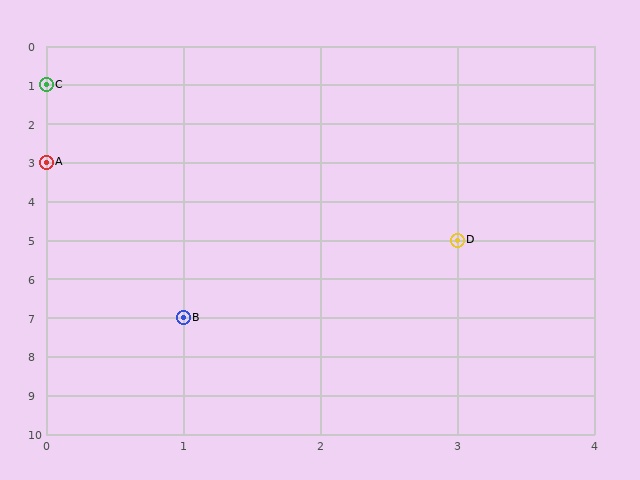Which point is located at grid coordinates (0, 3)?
Point A is at (0, 3).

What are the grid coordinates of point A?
Point A is at grid coordinates (0, 3).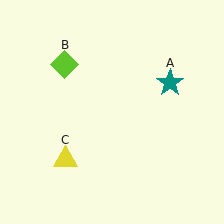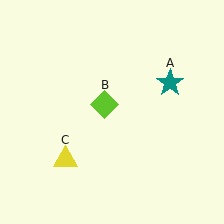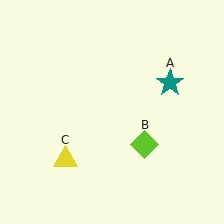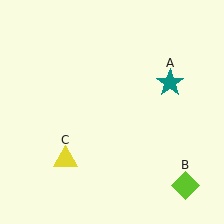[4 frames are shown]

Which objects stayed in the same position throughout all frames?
Teal star (object A) and yellow triangle (object C) remained stationary.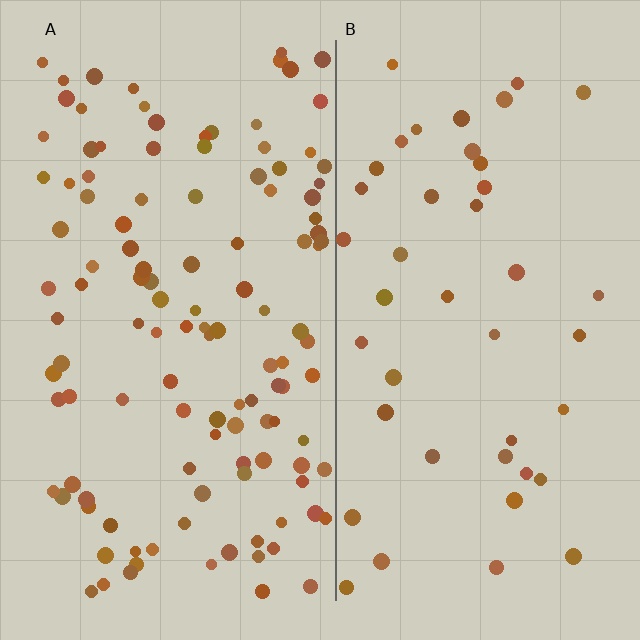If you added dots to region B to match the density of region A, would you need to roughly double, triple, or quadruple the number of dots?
Approximately triple.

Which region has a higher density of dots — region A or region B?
A (the left).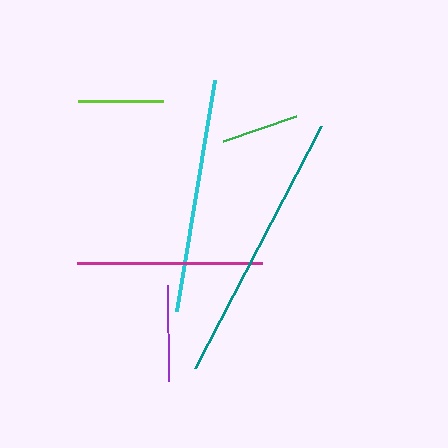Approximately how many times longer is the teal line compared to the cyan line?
The teal line is approximately 1.2 times the length of the cyan line.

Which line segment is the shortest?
The green line is the shortest at approximately 77 pixels.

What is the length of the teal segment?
The teal segment is approximately 273 pixels long.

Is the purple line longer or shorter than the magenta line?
The magenta line is longer than the purple line.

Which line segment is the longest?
The teal line is the longest at approximately 273 pixels.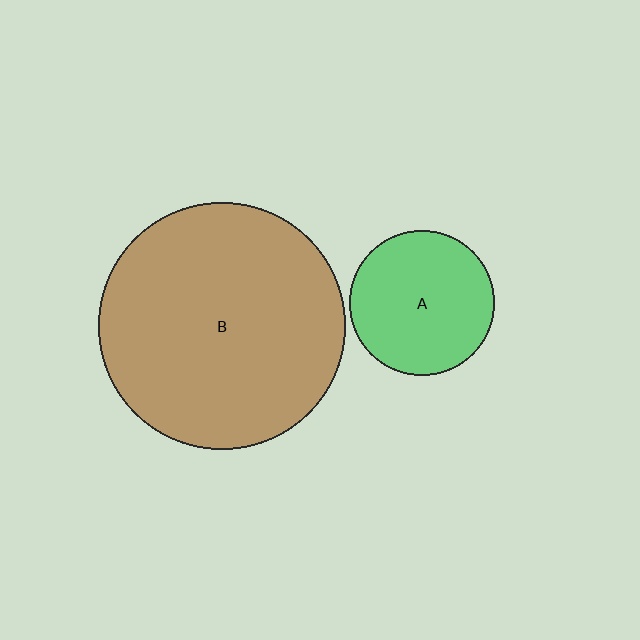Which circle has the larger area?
Circle B (brown).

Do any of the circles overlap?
No, none of the circles overlap.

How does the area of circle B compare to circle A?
Approximately 2.9 times.